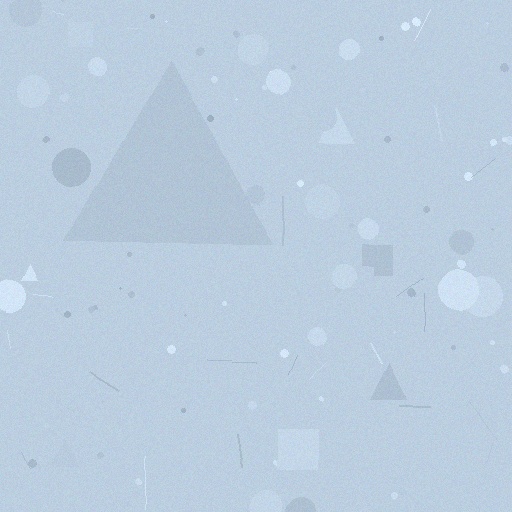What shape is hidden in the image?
A triangle is hidden in the image.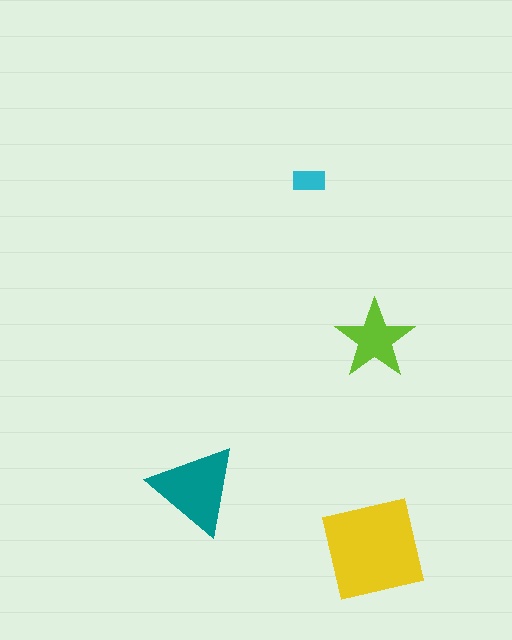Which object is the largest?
The yellow square.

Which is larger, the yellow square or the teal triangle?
The yellow square.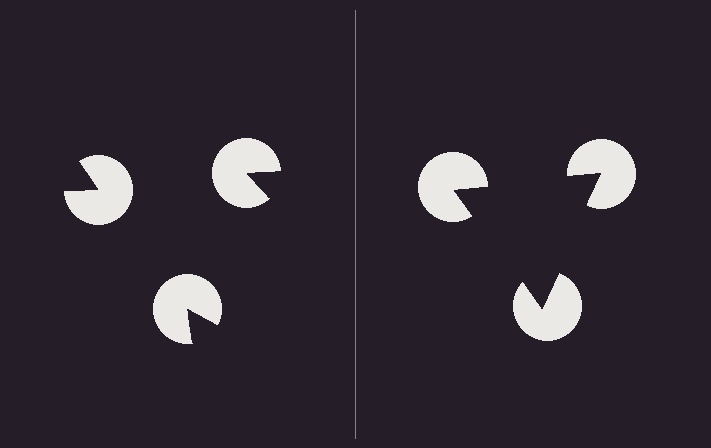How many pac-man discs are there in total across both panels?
6 — 3 on each side.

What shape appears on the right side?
An illusory triangle.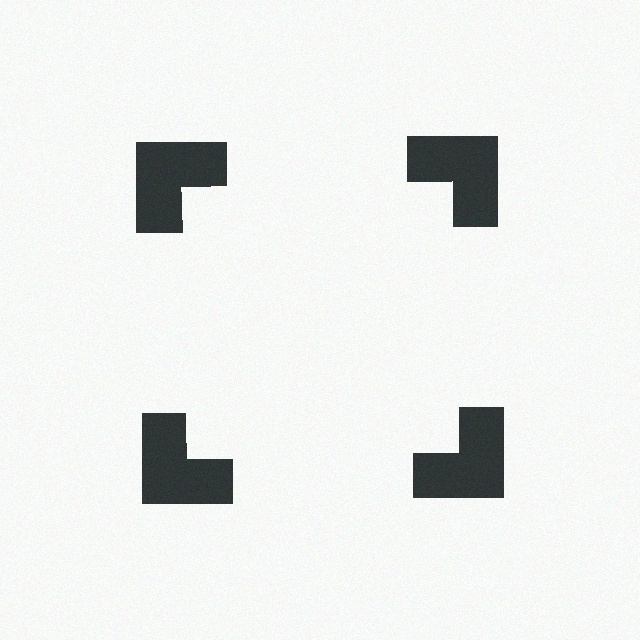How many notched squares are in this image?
There are 4 — one at each vertex of the illusory square.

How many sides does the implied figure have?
4 sides.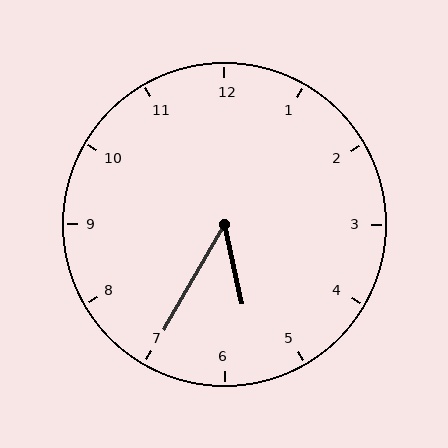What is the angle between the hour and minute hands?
Approximately 42 degrees.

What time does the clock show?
5:35.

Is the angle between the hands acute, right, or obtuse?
It is acute.